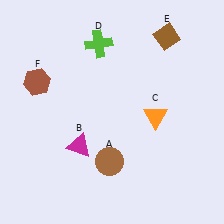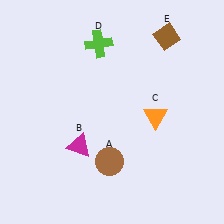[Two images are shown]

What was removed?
The brown hexagon (F) was removed in Image 2.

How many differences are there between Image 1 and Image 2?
There is 1 difference between the two images.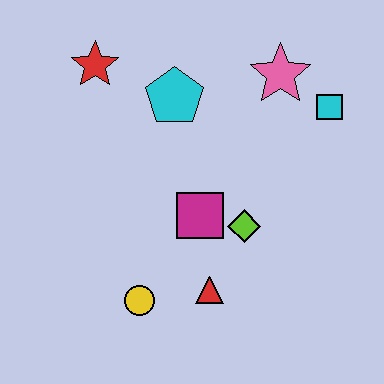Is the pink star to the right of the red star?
Yes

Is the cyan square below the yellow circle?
No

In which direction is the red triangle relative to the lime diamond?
The red triangle is below the lime diamond.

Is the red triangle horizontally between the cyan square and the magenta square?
Yes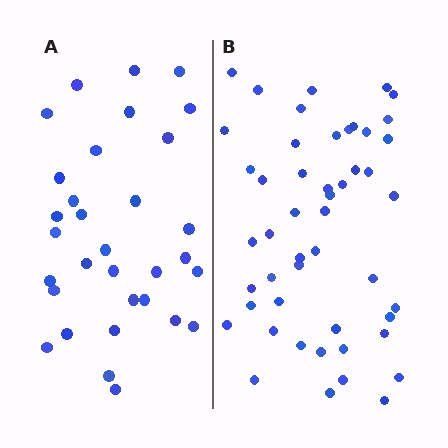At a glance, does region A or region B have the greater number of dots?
Region B (the right region) has more dots.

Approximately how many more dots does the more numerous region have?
Region B has approximately 15 more dots than region A.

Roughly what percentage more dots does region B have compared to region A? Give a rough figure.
About 55% more.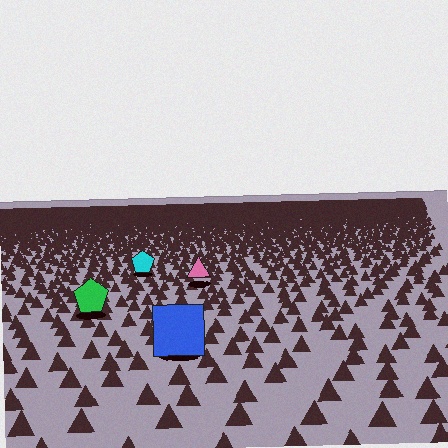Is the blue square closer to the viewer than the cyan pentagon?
Yes. The blue square is closer — you can tell from the texture gradient: the ground texture is coarser near it.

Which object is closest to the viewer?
The blue square is closest. The texture marks near it are larger and more spread out.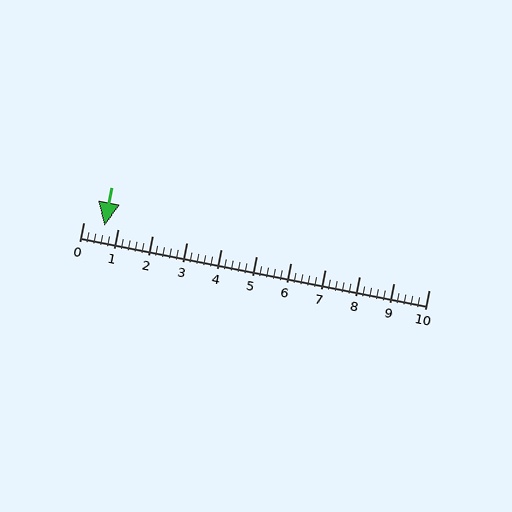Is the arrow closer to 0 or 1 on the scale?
The arrow is closer to 1.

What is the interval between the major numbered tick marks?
The major tick marks are spaced 1 units apart.